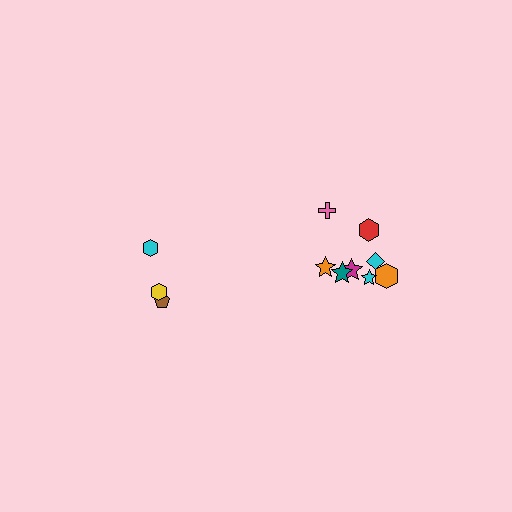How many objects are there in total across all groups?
There are 11 objects.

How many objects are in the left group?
There are 3 objects.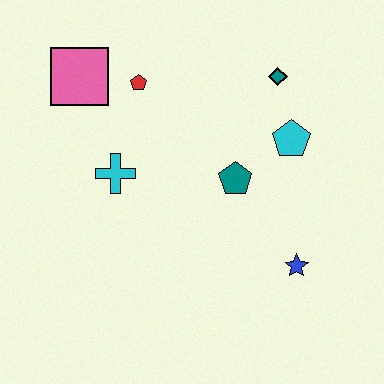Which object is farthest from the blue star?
The pink square is farthest from the blue star.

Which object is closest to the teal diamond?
The cyan pentagon is closest to the teal diamond.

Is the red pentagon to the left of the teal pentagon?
Yes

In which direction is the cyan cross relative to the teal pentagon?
The cyan cross is to the left of the teal pentagon.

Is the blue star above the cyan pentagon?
No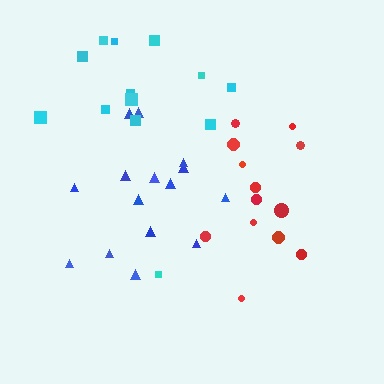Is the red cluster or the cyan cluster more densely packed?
Red.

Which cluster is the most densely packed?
Red.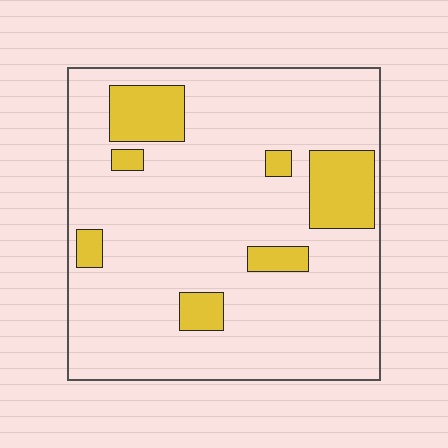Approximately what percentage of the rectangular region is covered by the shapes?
Approximately 15%.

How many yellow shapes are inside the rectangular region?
7.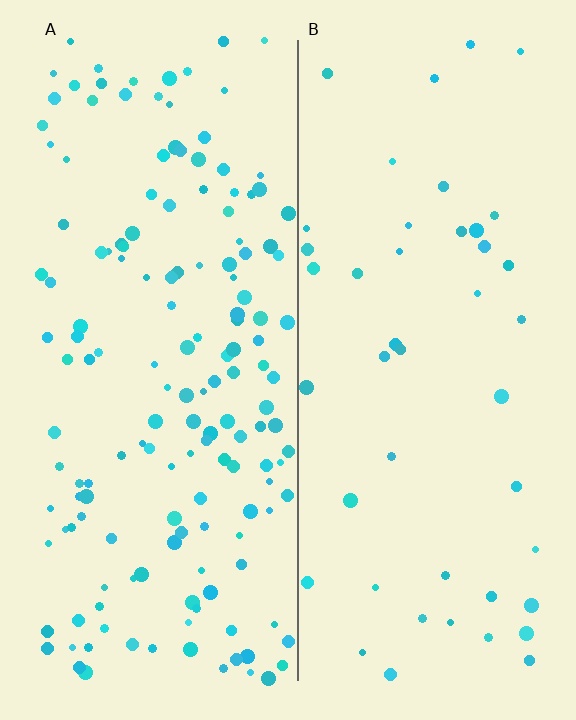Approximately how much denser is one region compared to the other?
Approximately 3.4× — region A over region B.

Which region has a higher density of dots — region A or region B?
A (the left).